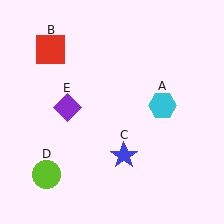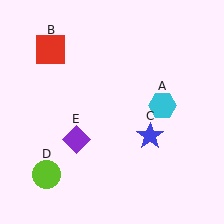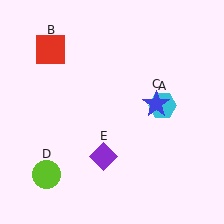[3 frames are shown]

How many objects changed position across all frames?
2 objects changed position: blue star (object C), purple diamond (object E).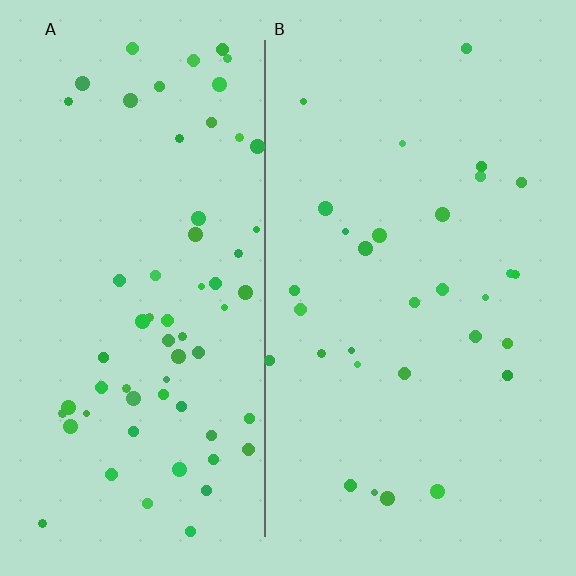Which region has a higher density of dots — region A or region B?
A (the left).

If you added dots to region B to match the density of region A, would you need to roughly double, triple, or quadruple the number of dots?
Approximately double.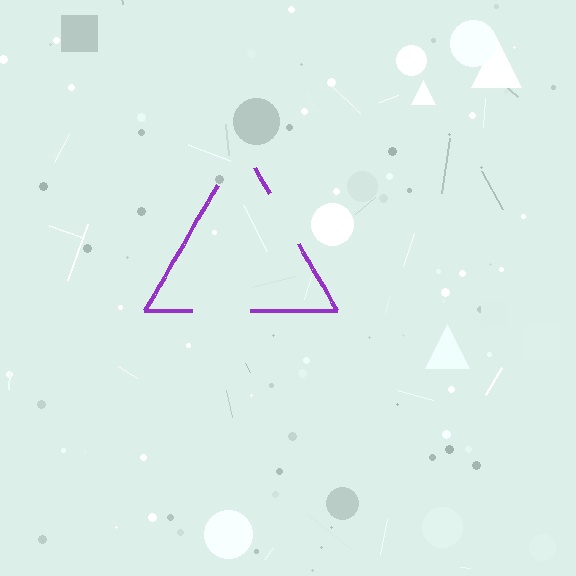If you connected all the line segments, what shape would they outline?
They would outline a triangle.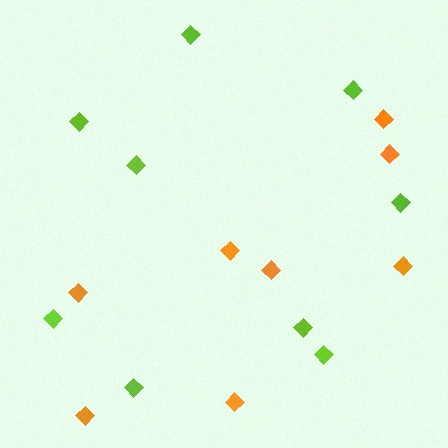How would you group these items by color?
There are 2 groups: one group of lime diamonds (9) and one group of orange diamonds (8).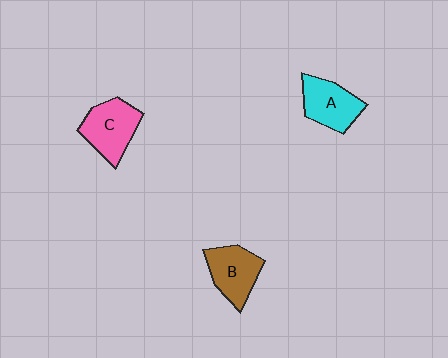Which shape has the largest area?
Shape C (pink).